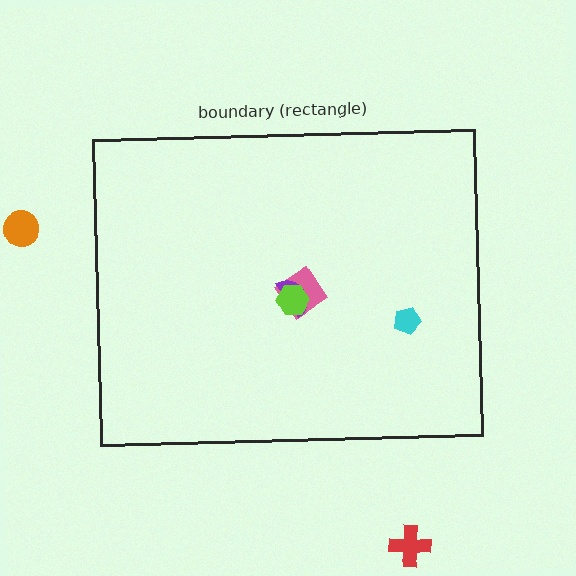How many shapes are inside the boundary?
4 inside, 2 outside.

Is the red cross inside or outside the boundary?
Outside.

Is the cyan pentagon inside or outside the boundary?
Inside.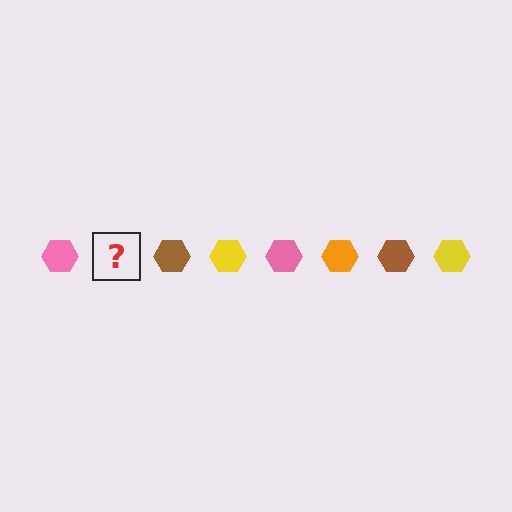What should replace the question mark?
The question mark should be replaced with an orange hexagon.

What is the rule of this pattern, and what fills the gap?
The rule is that the pattern cycles through pink, orange, brown, yellow hexagons. The gap should be filled with an orange hexagon.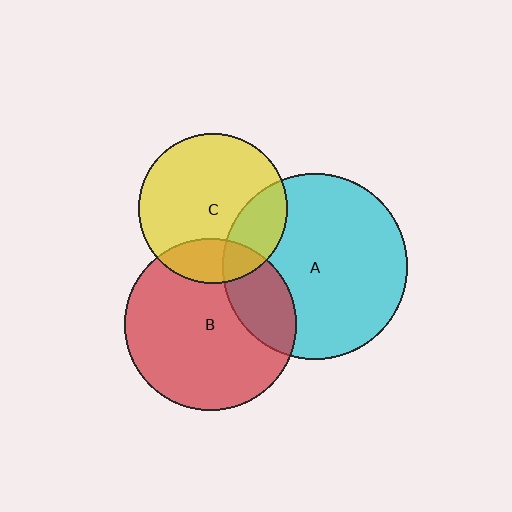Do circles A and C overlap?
Yes.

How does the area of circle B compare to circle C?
Approximately 1.3 times.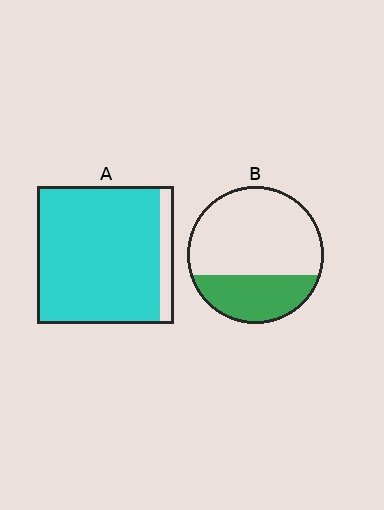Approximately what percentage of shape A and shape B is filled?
A is approximately 90% and B is approximately 30%.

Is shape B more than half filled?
No.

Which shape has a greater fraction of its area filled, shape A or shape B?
Shape A.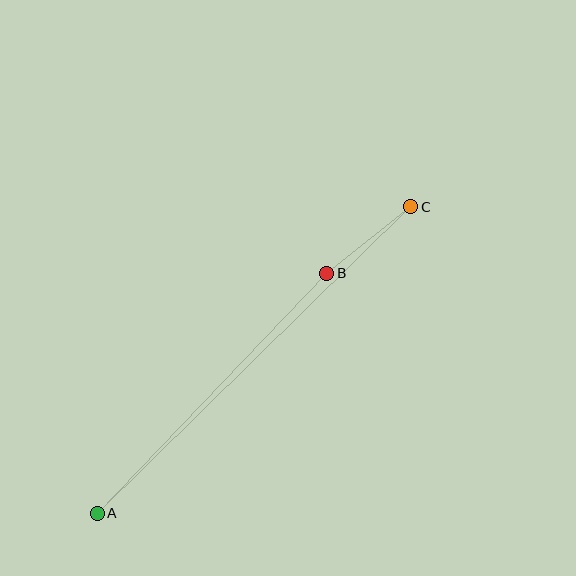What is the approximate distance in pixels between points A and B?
The distance between A and B is approximately 332 pixels.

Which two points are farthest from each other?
Points A and C are farthest from each other.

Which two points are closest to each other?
Points B and C are closest to each other.